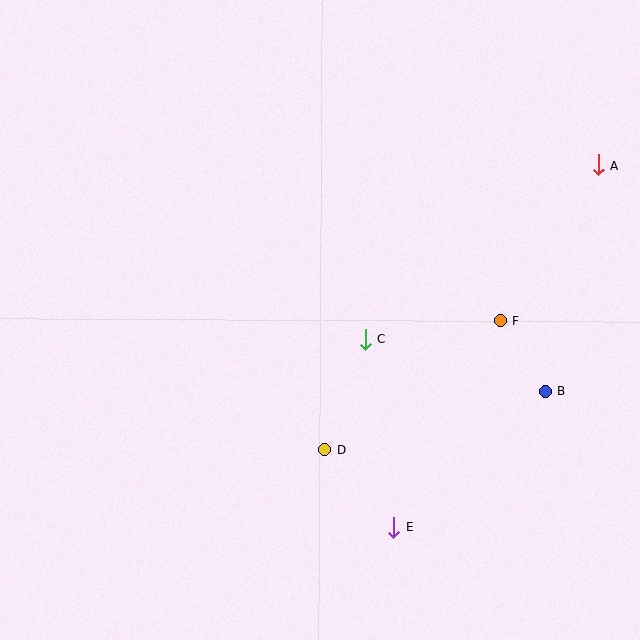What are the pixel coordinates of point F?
Point F is at (500, 321).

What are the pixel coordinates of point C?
Point C is at (365, 339).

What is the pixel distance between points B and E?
The distance between B and E is 204 pixels.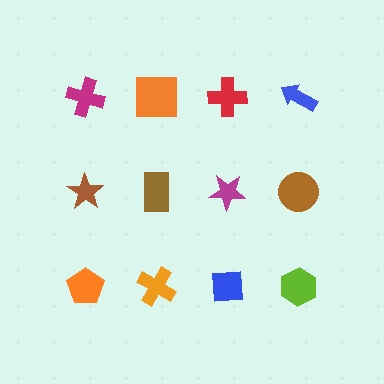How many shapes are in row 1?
4 shapes.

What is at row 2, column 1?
A brown star.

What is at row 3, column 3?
A blue square.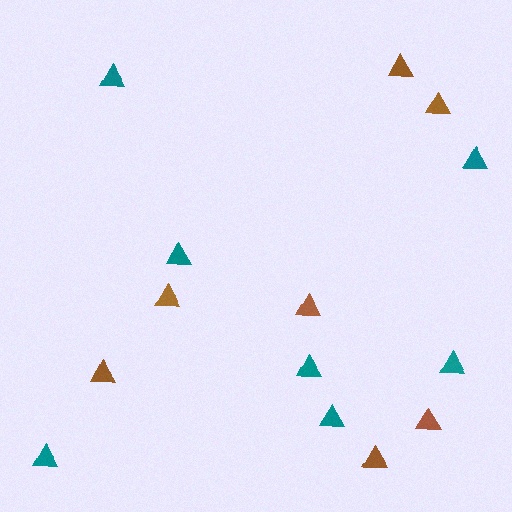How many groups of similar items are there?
There are 2 groups: one group of brown triangles (7) and one group of teal triangles (7).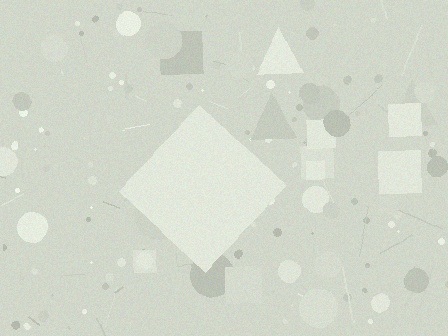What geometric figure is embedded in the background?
A diamond is embedded in the background.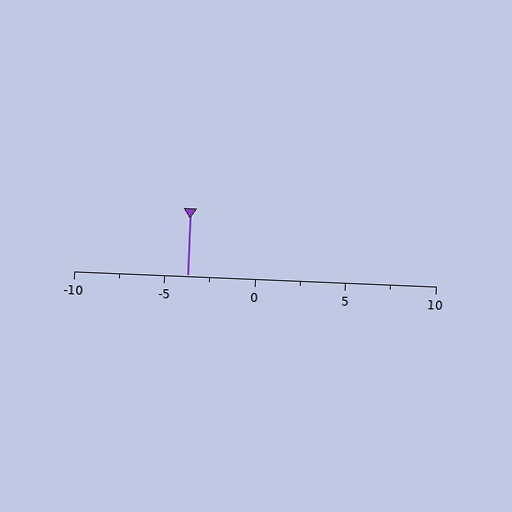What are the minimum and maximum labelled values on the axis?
The axis runs from -10 to 10.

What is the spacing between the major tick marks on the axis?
The major ticks are spaced 5 apart.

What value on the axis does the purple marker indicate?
The marker indicates approximately -3.8.